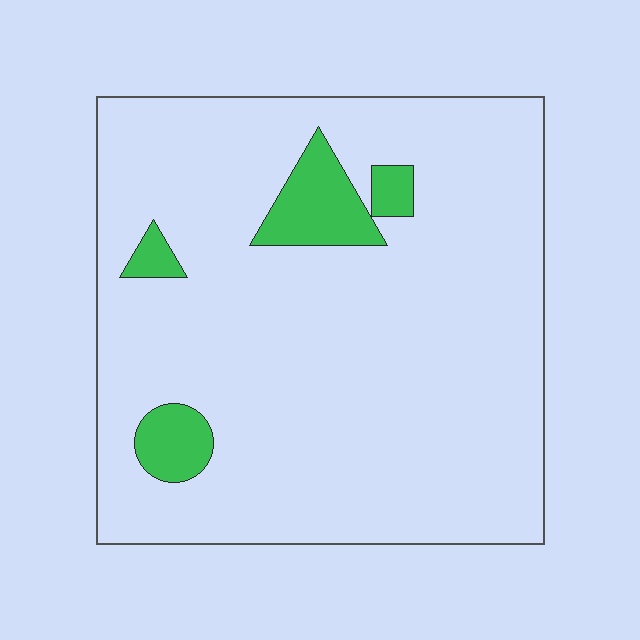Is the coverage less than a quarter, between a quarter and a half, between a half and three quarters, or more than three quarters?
Less than a quarter.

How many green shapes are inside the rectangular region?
4.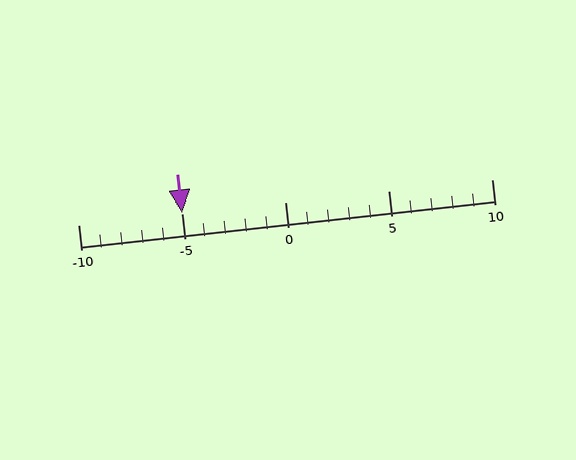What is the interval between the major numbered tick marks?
The major tick marks are spaced 5 units apart.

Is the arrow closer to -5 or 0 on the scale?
The arrow is closer to -5.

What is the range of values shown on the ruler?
The ruler shows values from -10 to 10.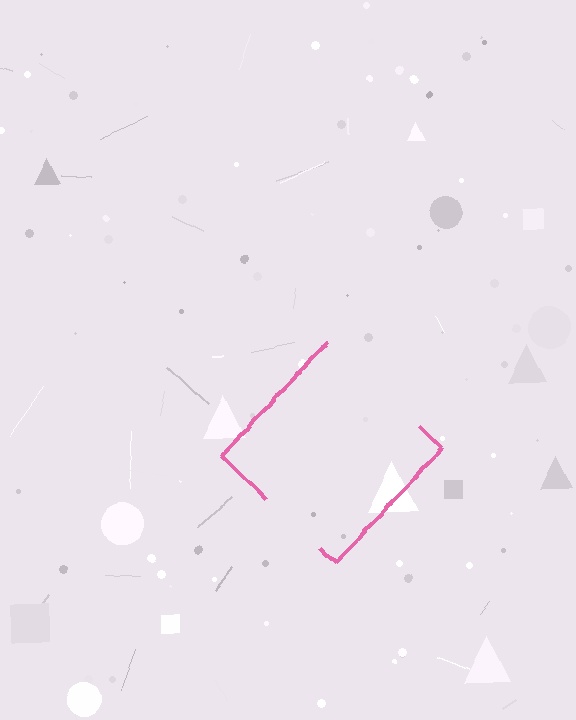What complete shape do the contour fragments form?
The contour fragments form a diamond.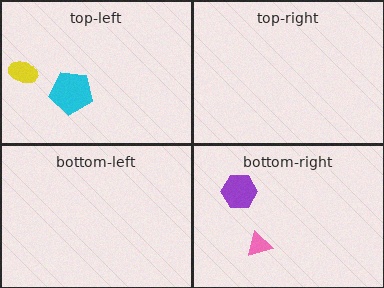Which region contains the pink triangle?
The bottom-right region.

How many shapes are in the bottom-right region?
2.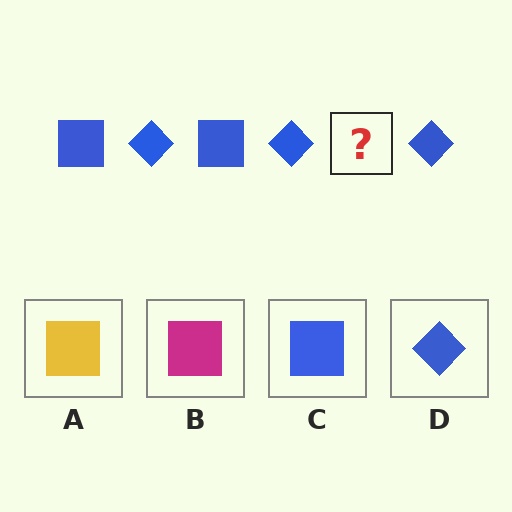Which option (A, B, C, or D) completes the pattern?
C.